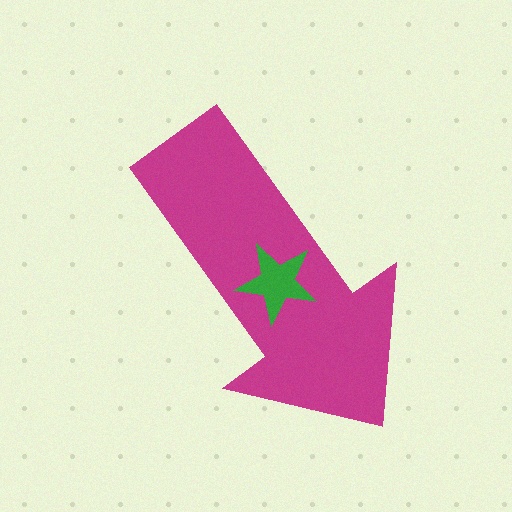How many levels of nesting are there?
2.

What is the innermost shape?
The green star.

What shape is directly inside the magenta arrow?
The green star.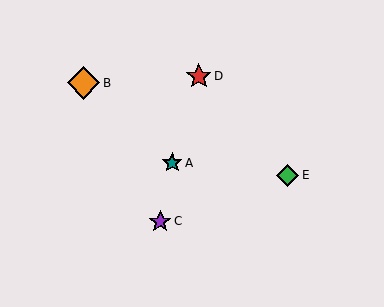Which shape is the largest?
The orange diamond (labeled B) is the largest.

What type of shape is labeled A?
Shape A is a teal star.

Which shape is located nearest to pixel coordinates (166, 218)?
The purple star (labeled C) at (160, 222) is nearest to that location.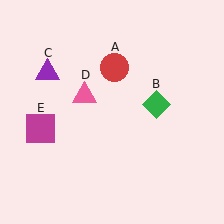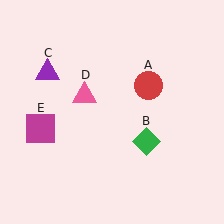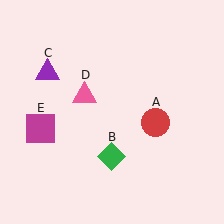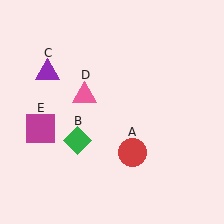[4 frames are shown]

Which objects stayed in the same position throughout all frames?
Purple triangle (object C) and pink triangle (object D) and magenta square (object E) remained stationary.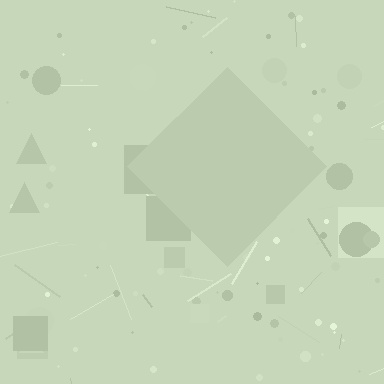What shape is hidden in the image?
A diamond is hidden in the image.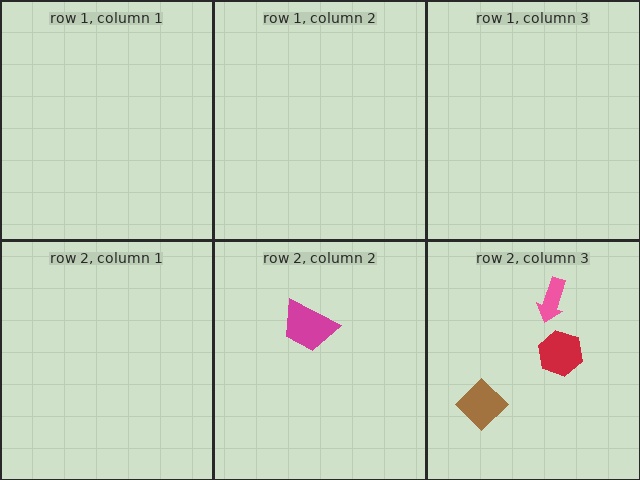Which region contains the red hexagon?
The row 2, column 3 region.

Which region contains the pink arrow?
The row 2, column 3 region.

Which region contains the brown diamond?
The row 2, column 3 region.